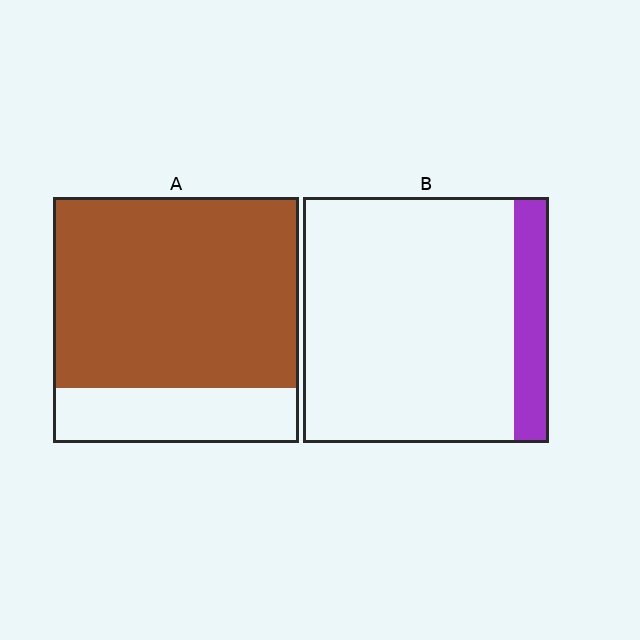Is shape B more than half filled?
No.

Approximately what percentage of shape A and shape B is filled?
A is approximately 80% and B is approximately 15%.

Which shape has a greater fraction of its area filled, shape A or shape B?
Shape A.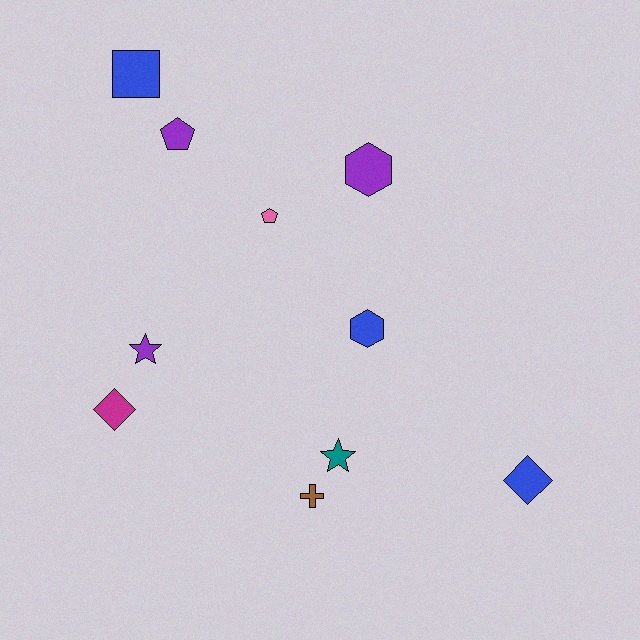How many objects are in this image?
There are 10 objects.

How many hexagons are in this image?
There are 2 hexagons.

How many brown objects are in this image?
There is 1 brown object.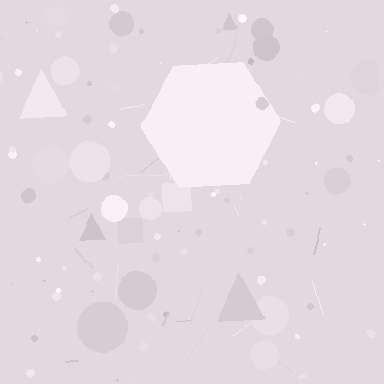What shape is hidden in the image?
A hexagon is hidden in the image.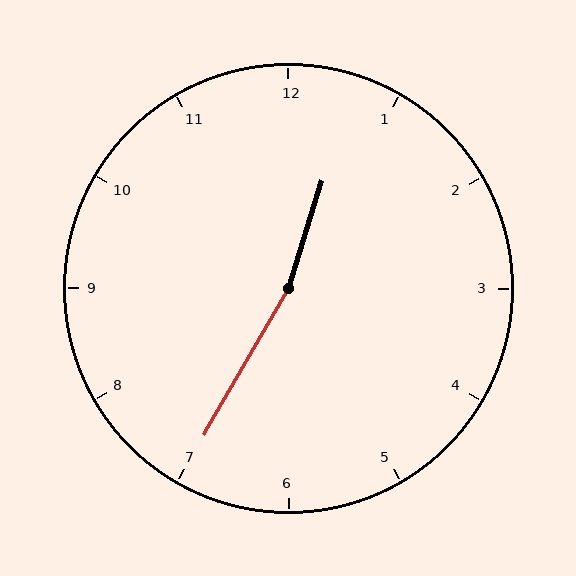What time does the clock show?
12:35.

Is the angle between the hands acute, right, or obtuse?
It is obtuse.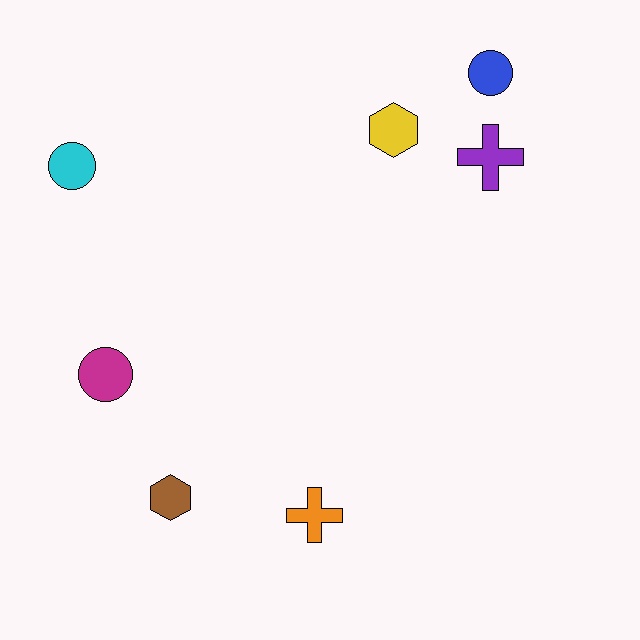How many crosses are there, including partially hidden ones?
There are 2 crosses.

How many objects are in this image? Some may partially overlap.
There are 7 objects.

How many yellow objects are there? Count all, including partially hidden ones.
There is 1 yellow object.